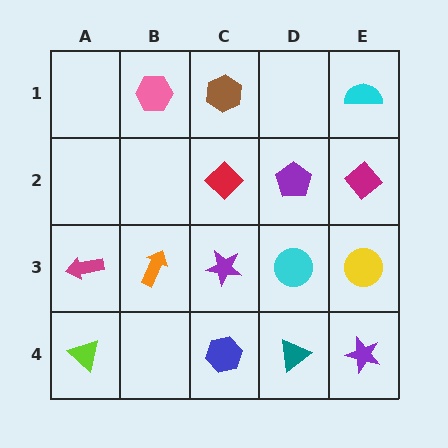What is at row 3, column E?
A yellow circle.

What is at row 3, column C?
A purple star.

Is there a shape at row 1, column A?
No, that cell is empty.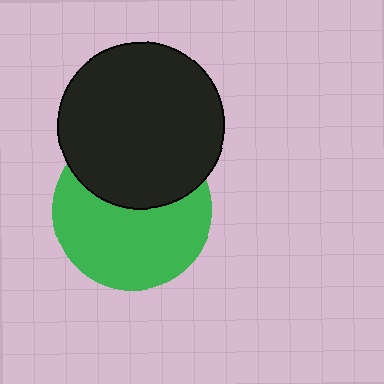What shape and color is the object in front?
The object in front is a black circle.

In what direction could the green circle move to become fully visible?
The green circle could move down. That would shift it out from behind the black circle entirely.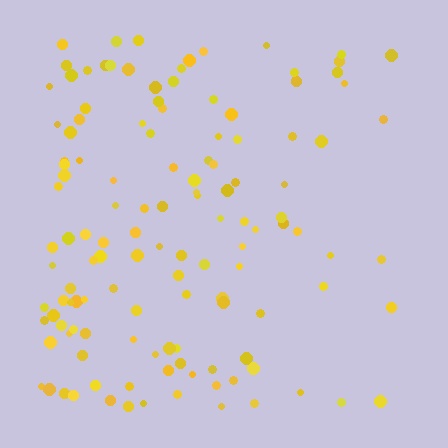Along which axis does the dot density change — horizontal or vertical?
Horizontal.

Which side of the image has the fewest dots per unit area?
The right.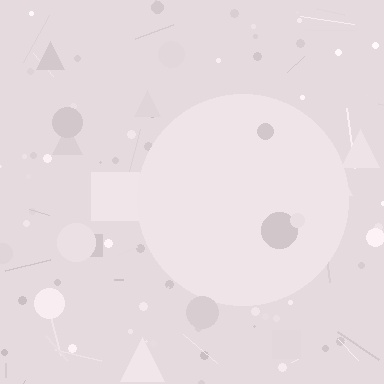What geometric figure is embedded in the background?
A circle is embedded in the background.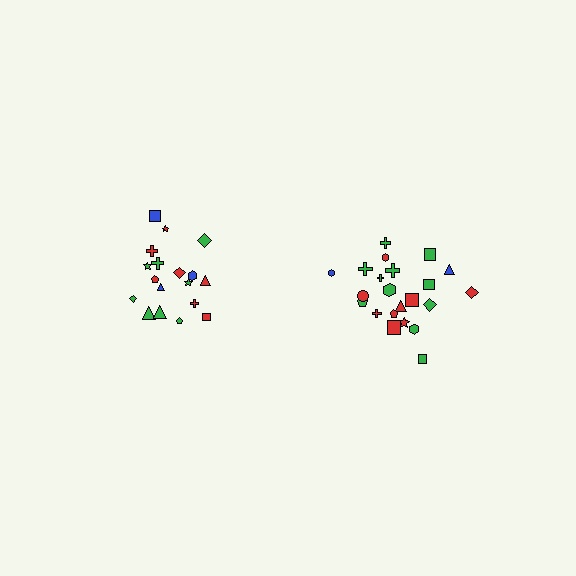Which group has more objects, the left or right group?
The right group.